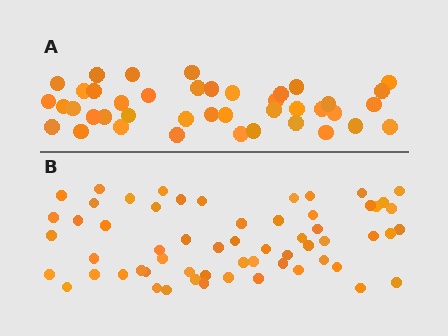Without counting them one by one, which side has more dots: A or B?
Region B (the bottom region) has more dots.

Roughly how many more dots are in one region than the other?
Region B has approximately 20 more dots than region A.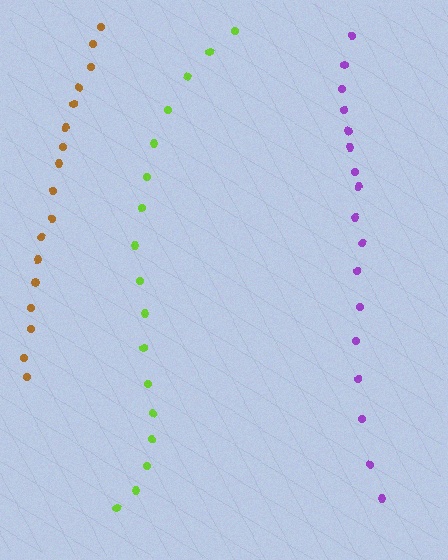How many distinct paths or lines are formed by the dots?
There are 3 distinct paths.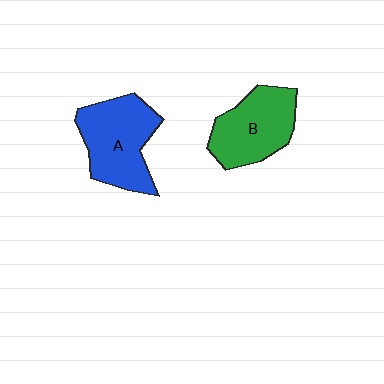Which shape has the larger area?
Shape A (blue).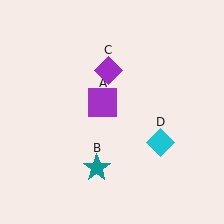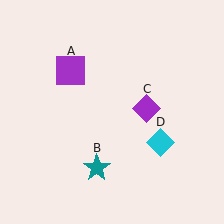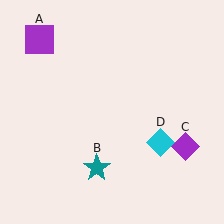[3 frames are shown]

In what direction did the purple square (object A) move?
The purple square (object A) moved up and to the left.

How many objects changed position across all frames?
2 objects changed position: purple square (object A), purple diamond (object C).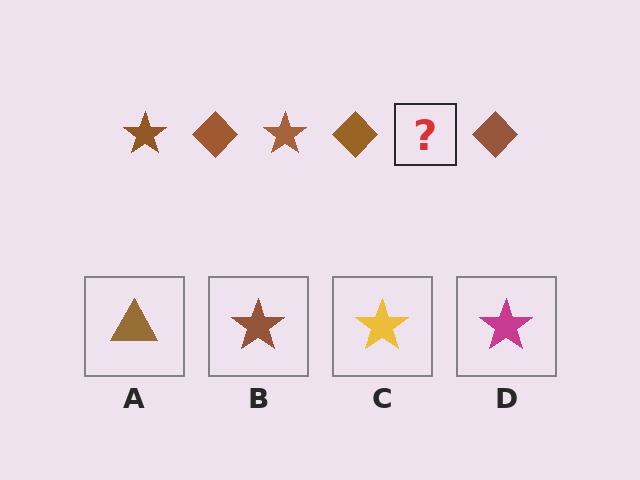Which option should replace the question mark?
Option B.